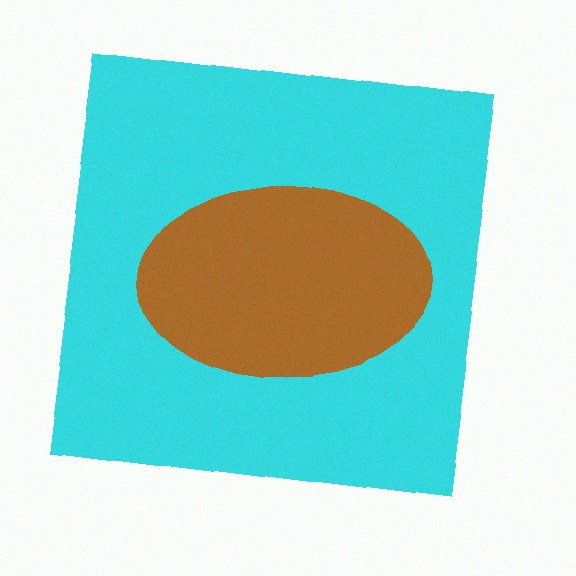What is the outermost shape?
The cyan square.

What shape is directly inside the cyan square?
The brown ellipse.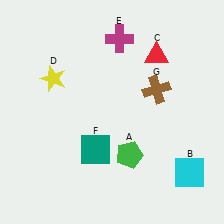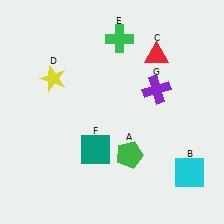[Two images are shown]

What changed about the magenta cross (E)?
In Image 1, E is magenta. In Image 2, it changed to green.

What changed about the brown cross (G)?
In Image 1, G is brown. In Image 2, it changed to purple.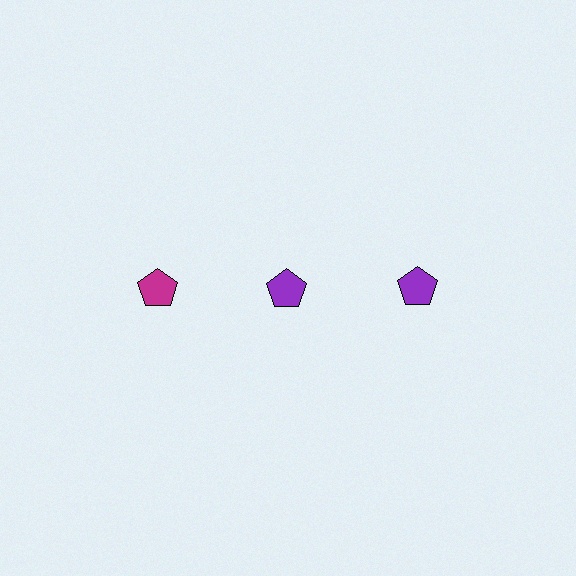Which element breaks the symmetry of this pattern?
The magenta pentagon in the top row, leftmost column breaks the symmetry. All other shapes are purple pentagons.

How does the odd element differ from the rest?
It has a different color: magenta instead of purple.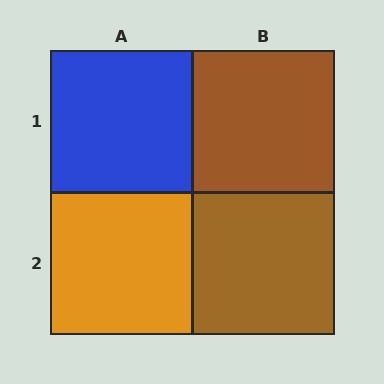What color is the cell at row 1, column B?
Brown.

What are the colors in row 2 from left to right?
Orange, brown.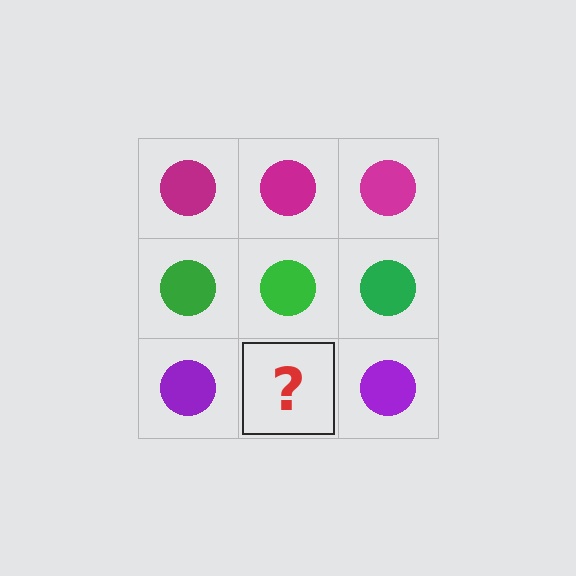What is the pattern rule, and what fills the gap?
The rule is that each row has a consistent color. The gap should be filled with a purple circle.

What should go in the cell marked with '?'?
The missing cell should contain a purple circle.